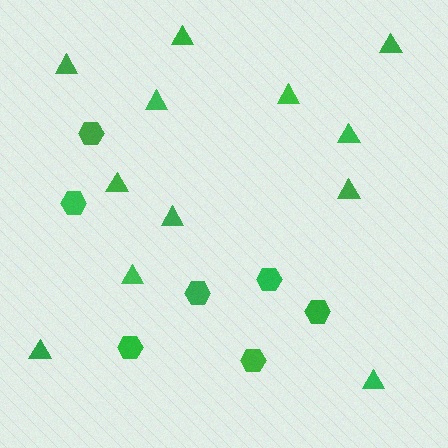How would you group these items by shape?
There are 2 groups: one group of hexagons (7) and one group of triangles (12).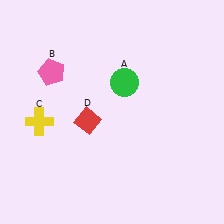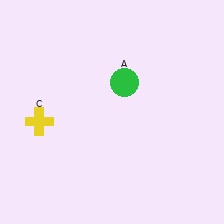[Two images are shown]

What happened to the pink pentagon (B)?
The pink pentagon (B) was removed in Image 2. It was in the top-left area of Image 1.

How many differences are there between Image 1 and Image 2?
There are 2 differences between the two images.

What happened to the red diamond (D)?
The red diamond (D) was removed in Image 2. It was in the bottom-left area of Image 1.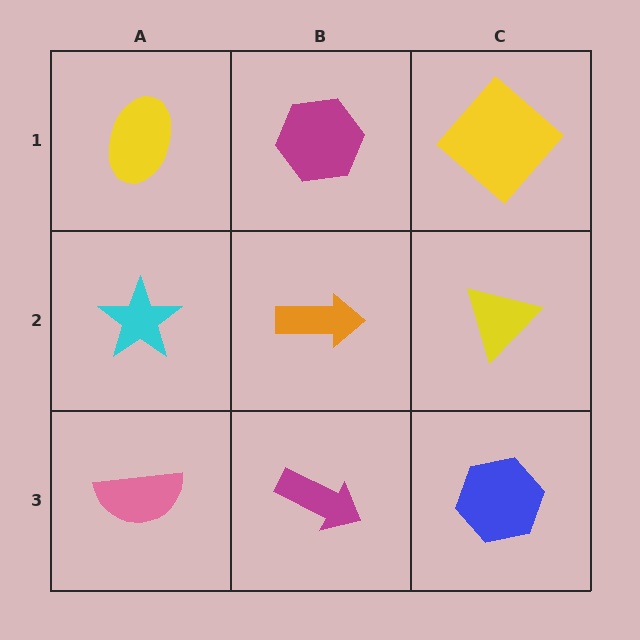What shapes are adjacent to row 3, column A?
A cyan star (row 2, column A), a magenta arrow (row 3, column B).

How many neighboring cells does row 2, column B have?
4.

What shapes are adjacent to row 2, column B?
A magenta hexagon (row 1, column B), a magenta arrow (row 3, column B), a cyan star (row 2, column A), a yellow triangle (row 2, column C).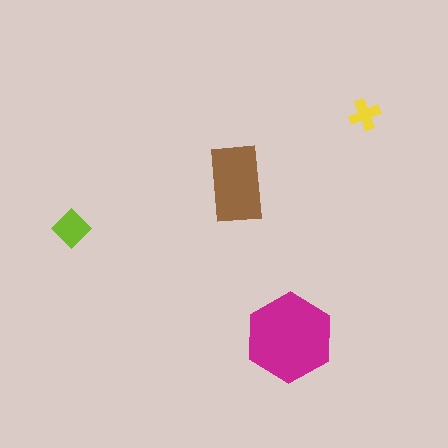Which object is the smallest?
The yellow cross.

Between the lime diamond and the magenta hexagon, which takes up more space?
The magenta hexagon.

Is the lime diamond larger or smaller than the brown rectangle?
Smaller.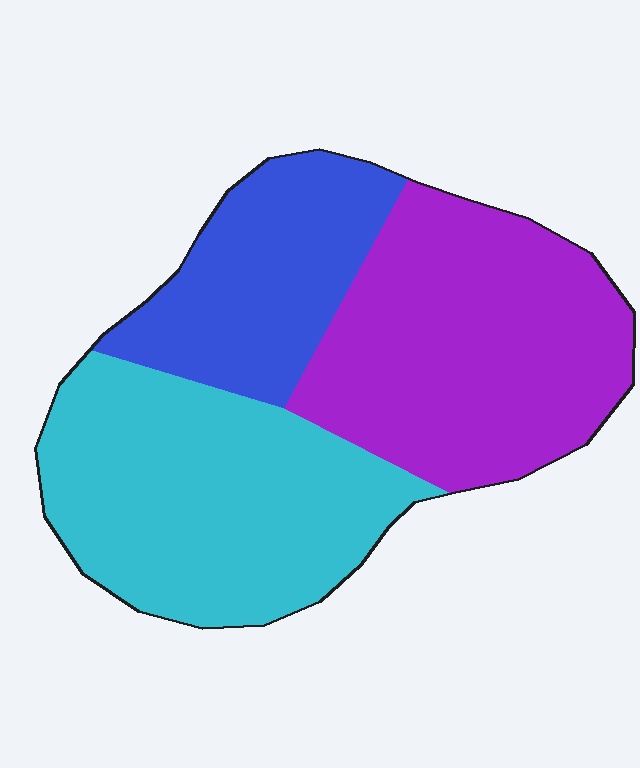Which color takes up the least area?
Blue, at roughly 25%.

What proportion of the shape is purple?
Purple takes up between a third and a half of the shape.